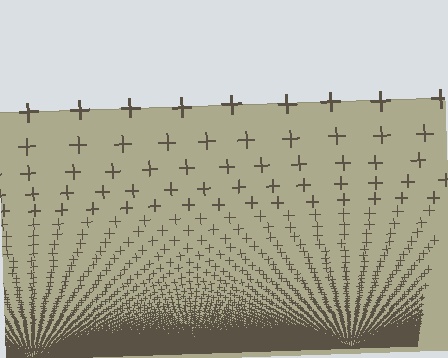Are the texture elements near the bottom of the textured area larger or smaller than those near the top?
Smaller. The gradient is inverted — elements near the bottom are smaller and denser.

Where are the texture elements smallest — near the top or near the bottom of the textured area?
Near the bottom.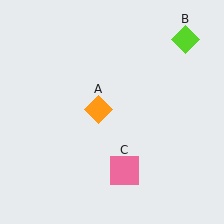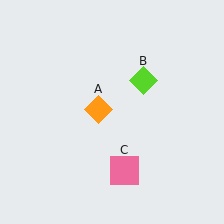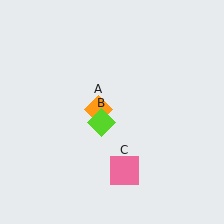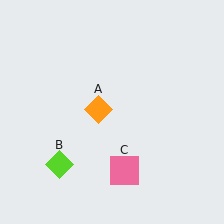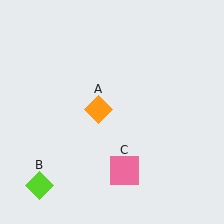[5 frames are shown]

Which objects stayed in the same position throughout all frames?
Orange diamond (object A) and pink square (object C) remained stationary.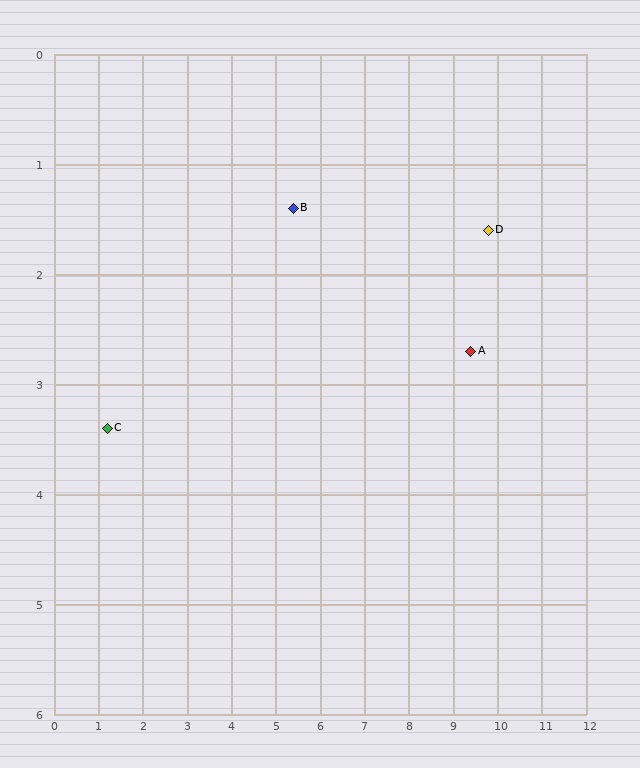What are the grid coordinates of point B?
Point B is at approximately (5.4, 1.4).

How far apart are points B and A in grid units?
Points B and A are about 4.2 grid units apart.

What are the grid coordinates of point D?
Point D is at approximately (9.8, 1.6).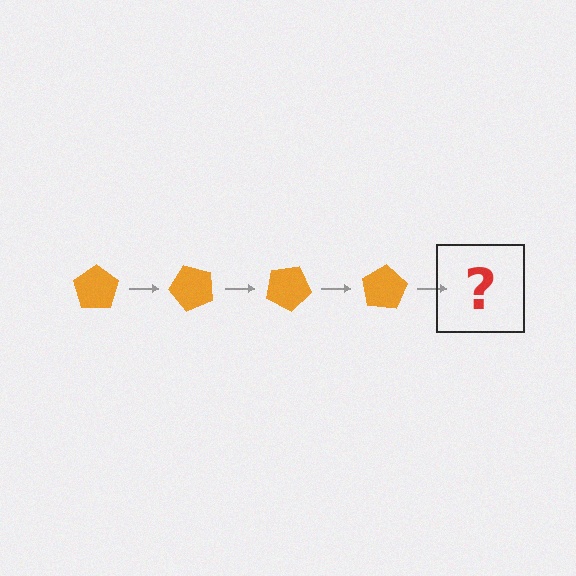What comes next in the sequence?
The next element should be an orange pentagon rotated 200 degrees.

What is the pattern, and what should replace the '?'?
The pattern is that the pentagon rotates 50 degrees each step. The '?' should be an orange pentagon rotated 200 degrees.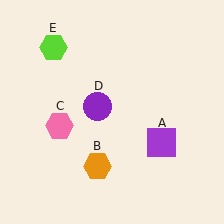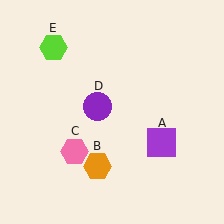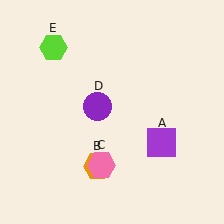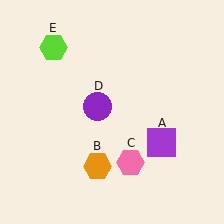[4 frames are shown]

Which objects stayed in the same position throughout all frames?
Purple square (object A) and orange hexagon (object B) and purple circle (object D) and lime hexagon (object E) remained stationary.